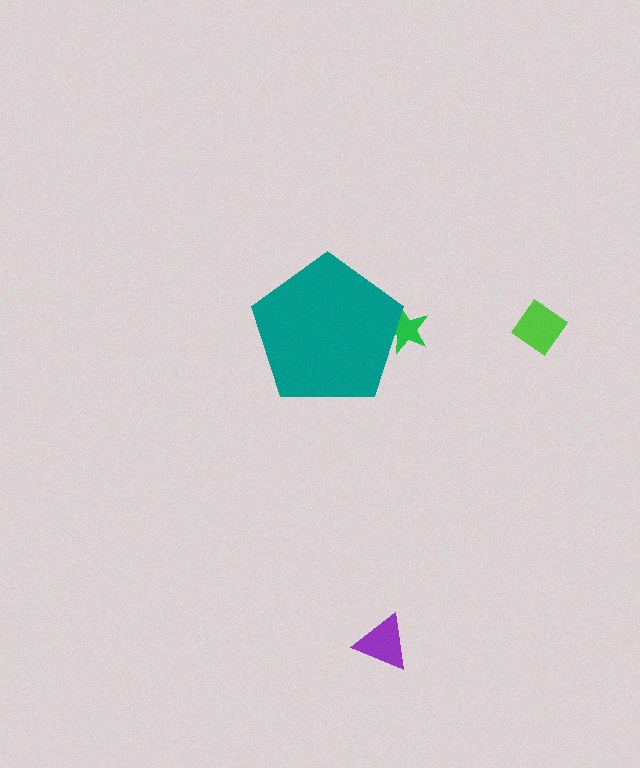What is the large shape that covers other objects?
A teal pentagon.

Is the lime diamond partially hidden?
No, the lime diamond is fully visible.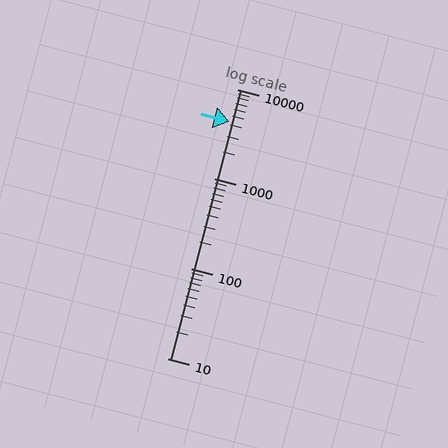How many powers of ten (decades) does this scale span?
The scale spans 3 decades, from 10 to 10000.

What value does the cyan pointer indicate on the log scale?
The pointer indicates approximately 4400.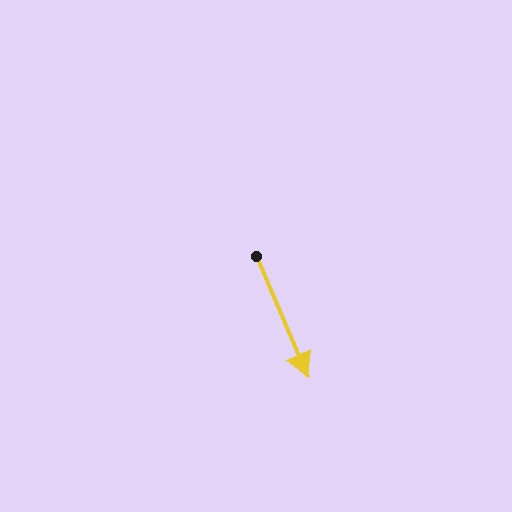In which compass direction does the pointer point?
Southeast.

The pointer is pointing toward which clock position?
Roughly 5 o'clock.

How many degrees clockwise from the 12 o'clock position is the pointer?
Approximately 157 degrees.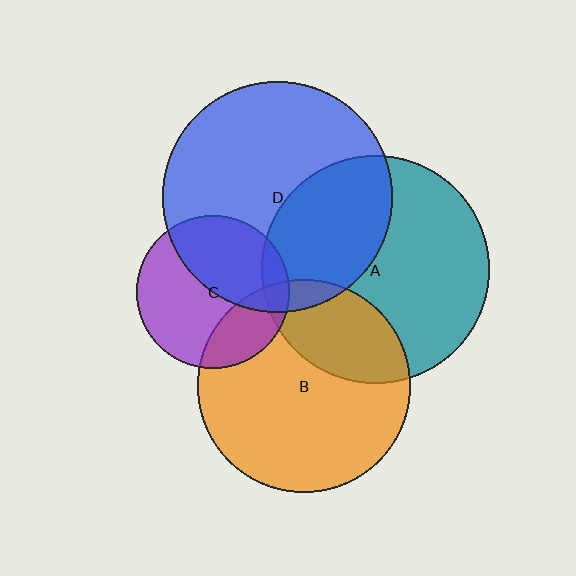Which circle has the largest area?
Circle D (blue).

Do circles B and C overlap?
Yes.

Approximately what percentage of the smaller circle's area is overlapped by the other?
Approximately 25%.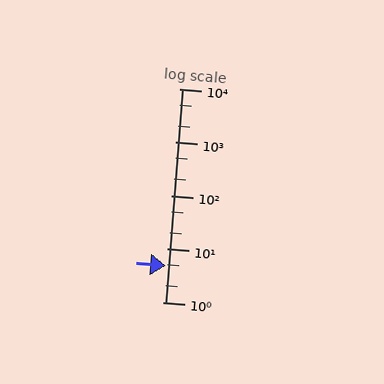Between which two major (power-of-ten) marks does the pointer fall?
The pointer is between 1 and 10.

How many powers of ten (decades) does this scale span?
The scale spans 4 decades, from 1 to 10000.